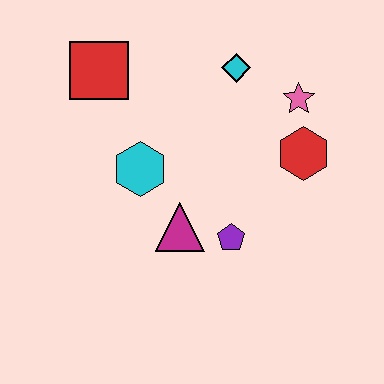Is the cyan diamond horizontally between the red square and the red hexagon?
Yes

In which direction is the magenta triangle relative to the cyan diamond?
The magenta triangle is below the cyan diamond.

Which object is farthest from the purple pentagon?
The red square is farthest from the purple pentagon.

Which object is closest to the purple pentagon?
The magenta triangle is closest to the purple pentagon.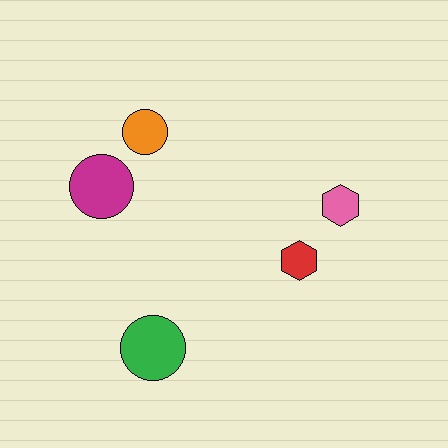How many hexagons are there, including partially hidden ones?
There are 2 hexagons.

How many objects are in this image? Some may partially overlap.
There are 5 objects.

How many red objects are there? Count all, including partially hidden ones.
There is 1 red object.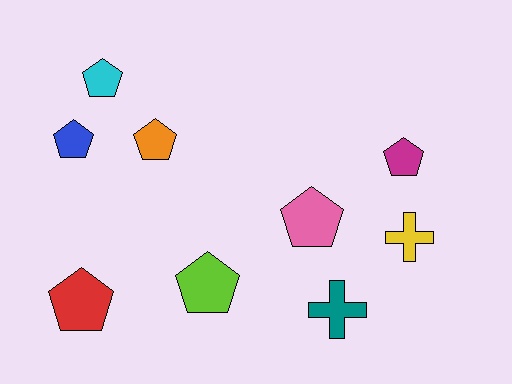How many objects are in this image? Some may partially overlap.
There are 9 objects.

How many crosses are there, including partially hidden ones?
There are 2 crosses.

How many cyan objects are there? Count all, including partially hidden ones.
There is 1 cyan object.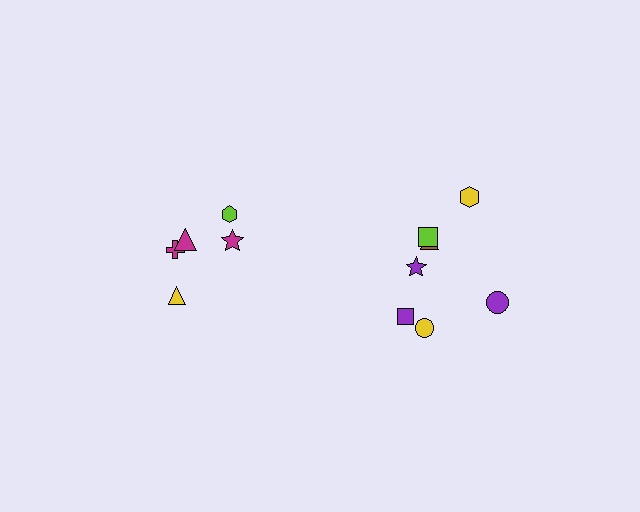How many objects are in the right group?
There are 7 objects.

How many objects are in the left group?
There are 5 objects.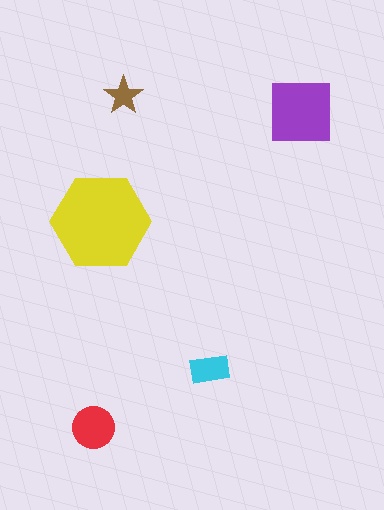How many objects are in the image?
There are 5 objects in the image.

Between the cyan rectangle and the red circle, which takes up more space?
The red circle.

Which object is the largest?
The yellow hexagon.